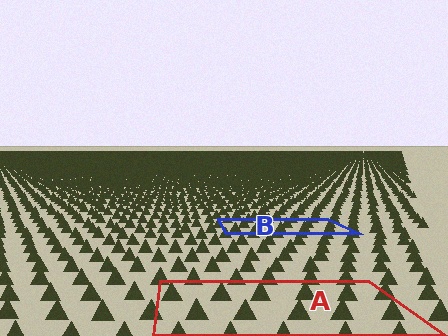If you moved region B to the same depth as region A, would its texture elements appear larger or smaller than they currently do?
They would appear larger. At a closer depth, the same texture elements are projected at a bigger on-screen size.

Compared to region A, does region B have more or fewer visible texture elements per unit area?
Region B has more texture elements per unit area — they are packed more densely because it is farther away.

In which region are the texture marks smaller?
The texture marks are smaller in region B, because it is farther away.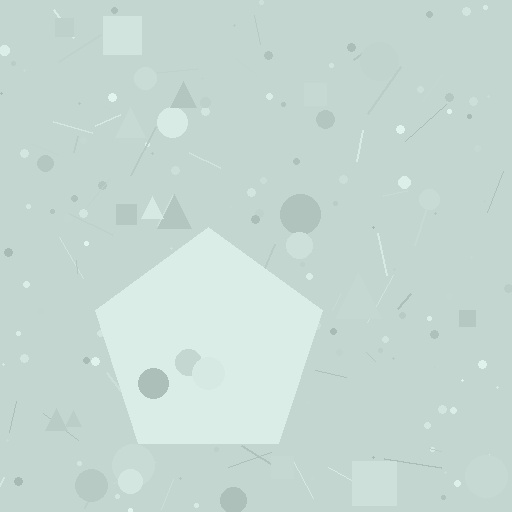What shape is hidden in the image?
A pentagon is hidden in the image.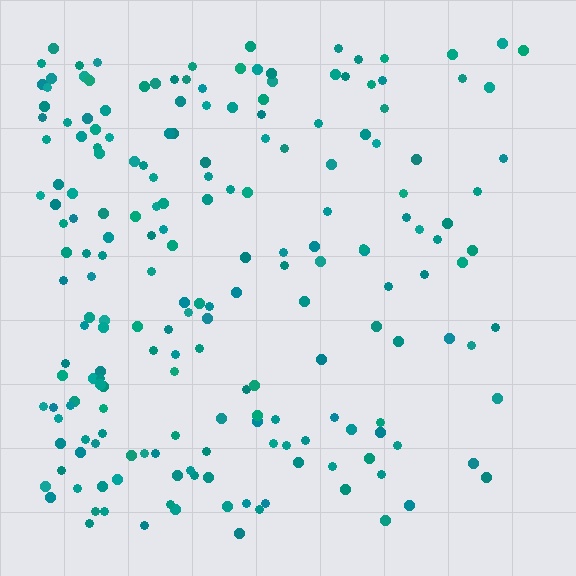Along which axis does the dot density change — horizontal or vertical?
Horizontal.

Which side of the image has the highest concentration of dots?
The left.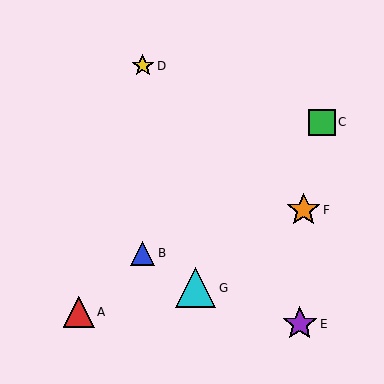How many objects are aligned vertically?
2 objects (B, D) are aligned vertically.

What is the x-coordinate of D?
Object D is at x≈143.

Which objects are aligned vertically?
Objects B, D are aligned vertically.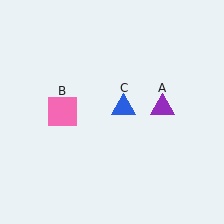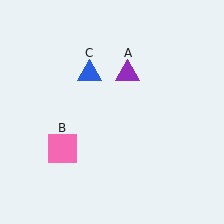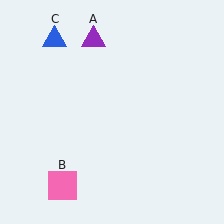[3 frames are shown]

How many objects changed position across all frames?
3 objects changed position: purple triangle (object A), pink square (object B), blue triangle (object C).